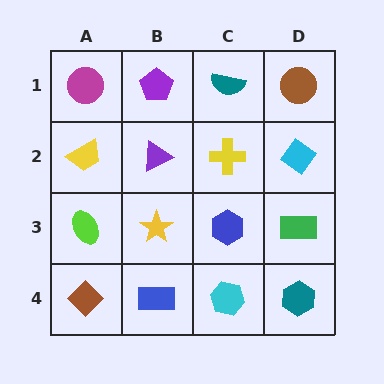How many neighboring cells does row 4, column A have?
2.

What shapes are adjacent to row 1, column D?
A cyan diamond (row 2, column D), a teal semicircle (row 1, column C).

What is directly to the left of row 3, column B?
A lime ellipse.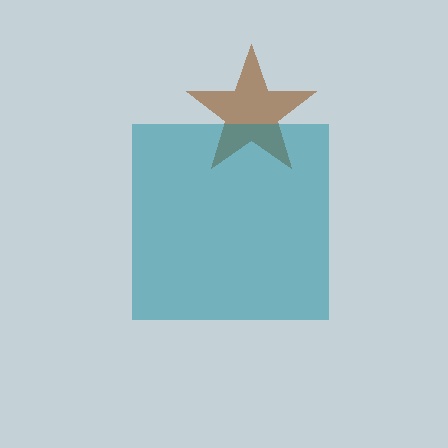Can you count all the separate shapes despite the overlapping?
Yes, there are 2 separate shapes.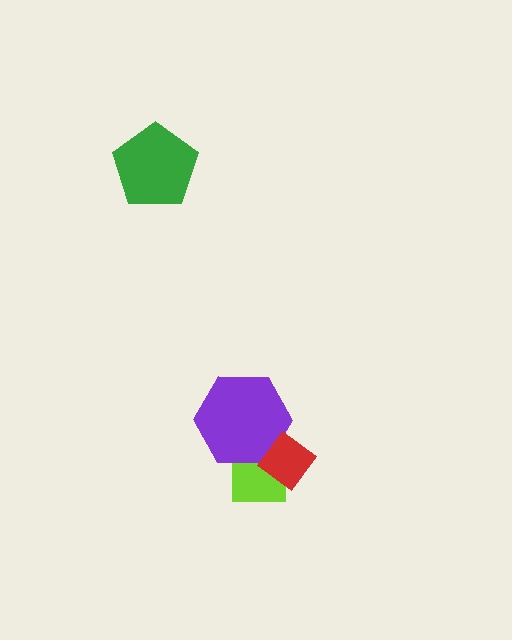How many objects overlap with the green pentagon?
0 objects overlap with the green pentagon.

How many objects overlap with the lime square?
2 objects overlap with the lime square.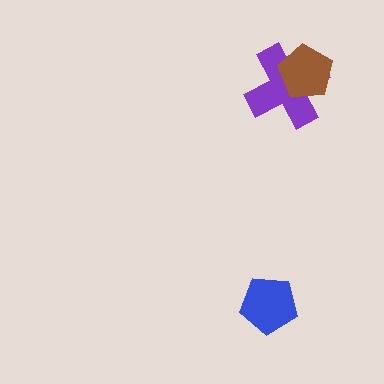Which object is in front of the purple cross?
The brown pentagon is in front of the purple cross.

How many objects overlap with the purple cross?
1 object overlaps with the purple cross.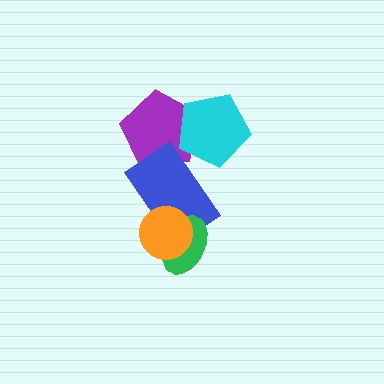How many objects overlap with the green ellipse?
2 objects overlap with the green ellipse.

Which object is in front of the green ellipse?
The orange circle is in front of the green ellipse.